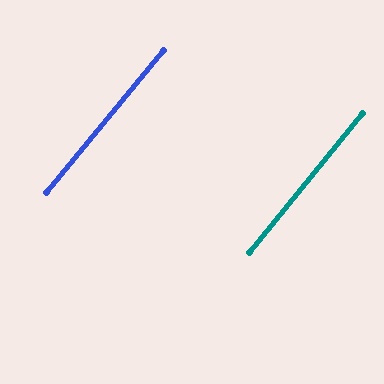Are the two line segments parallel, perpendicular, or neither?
Parallel — their directions differ by only 0.5°.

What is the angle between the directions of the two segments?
Approximately 0 degrees.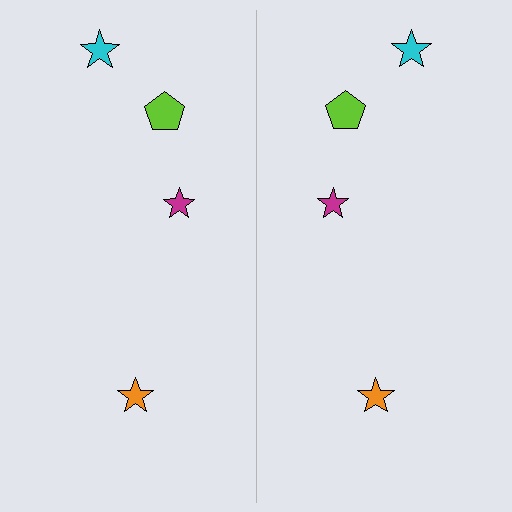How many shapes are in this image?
There are 8 shapes in this image.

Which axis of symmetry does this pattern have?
The pattern has a vertical axis of symmetry running through the center of the image.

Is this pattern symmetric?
Yes, this pattern has bilateral (reflection) symmetry.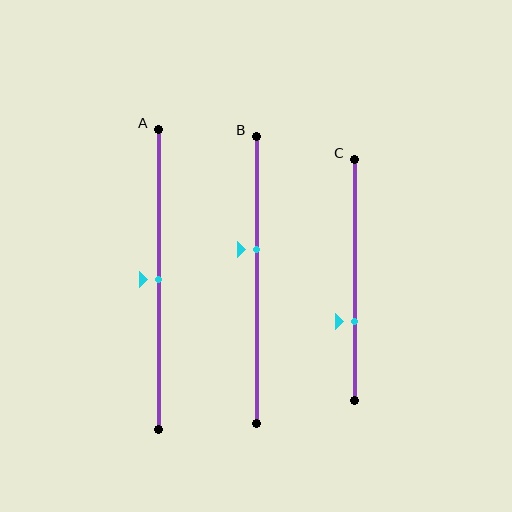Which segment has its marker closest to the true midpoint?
Segment A has its marker closest to the true midpoint.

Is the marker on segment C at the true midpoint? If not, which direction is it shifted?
No, the marker on segment C is shifted downward by about 17% of the segment length.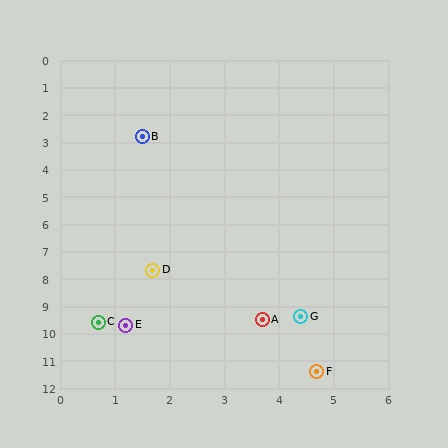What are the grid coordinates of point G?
Point G is at approximately (4.4, 9.4).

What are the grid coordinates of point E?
Point E is at approximately (1.2, 9.7).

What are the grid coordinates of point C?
Point C is at approximately (0.7, 9.6).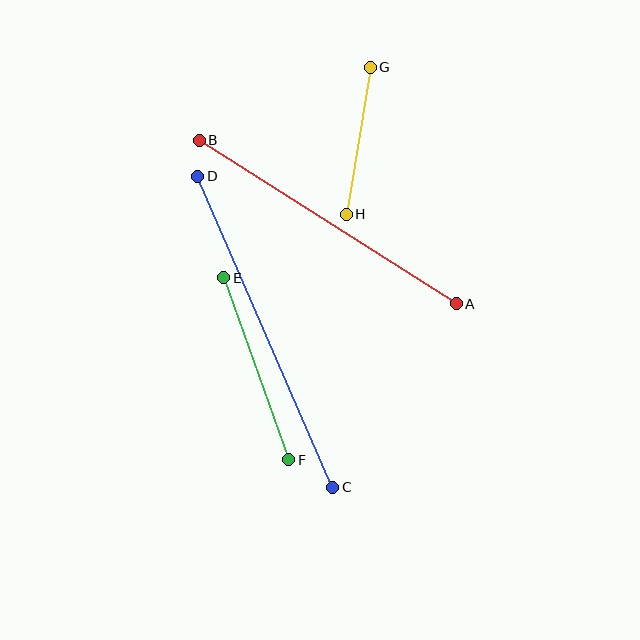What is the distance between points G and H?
The distance is approximately 149 pixels.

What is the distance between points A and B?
The distance is approximately 304 pixels.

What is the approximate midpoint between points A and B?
The midpoint is at approximately (328, 222) pixels.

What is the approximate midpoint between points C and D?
The midpoint is at approximately (265, 332) pixels.